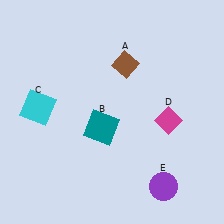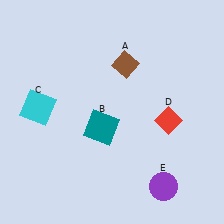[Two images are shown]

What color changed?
The diamond (D) changed from magenta in Image 1 to red in Image 2.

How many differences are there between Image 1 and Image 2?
There is 1 difference between the two images.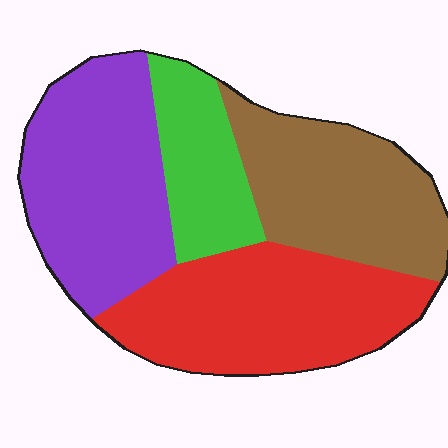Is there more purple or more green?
Purple.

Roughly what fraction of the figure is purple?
Purple covers around 30% of the figure.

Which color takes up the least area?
Green, at roughly 15%.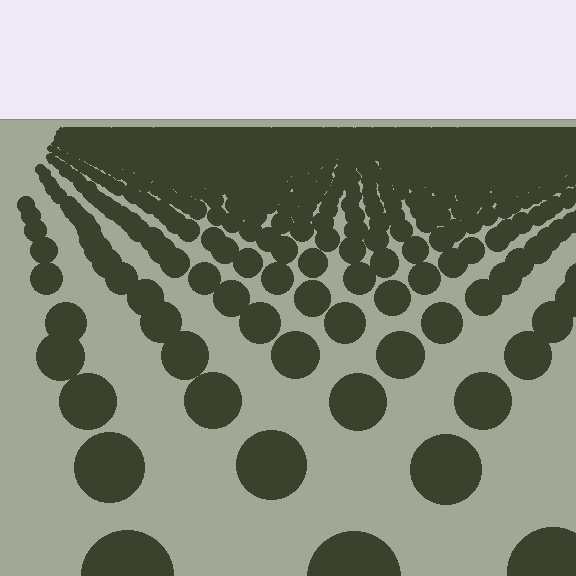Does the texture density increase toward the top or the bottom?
Density increases toward the top.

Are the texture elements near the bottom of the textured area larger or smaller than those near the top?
Larger. Near the bottom, elements are closer to the viewer and appear at a bigger on-screen size.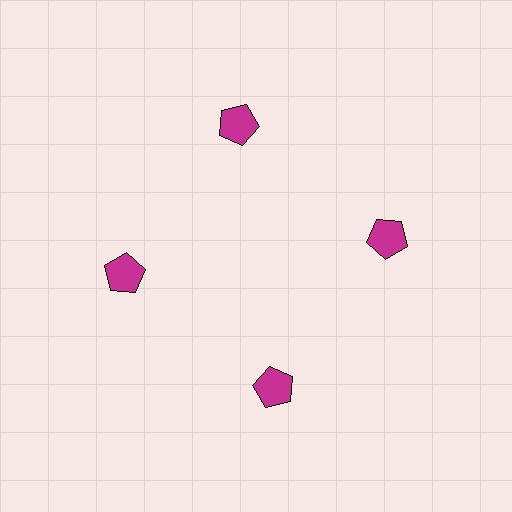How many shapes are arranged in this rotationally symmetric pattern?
There are 4 shapes, arranged in 4 groups of 1.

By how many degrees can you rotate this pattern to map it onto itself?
The pattern maps onto itself every 90 degrees of rotation.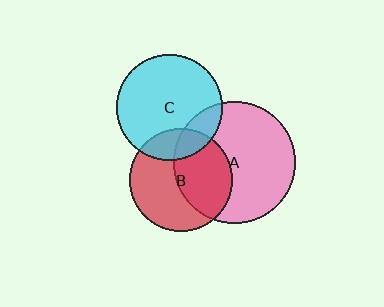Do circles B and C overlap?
Yes.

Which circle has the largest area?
Circle A (pink).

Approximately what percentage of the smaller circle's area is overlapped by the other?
Approximately 20%.